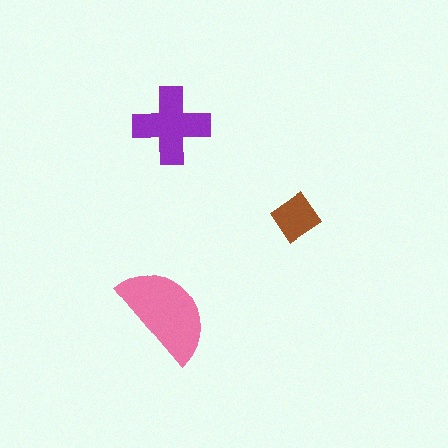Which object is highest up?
The purple cross is topmost.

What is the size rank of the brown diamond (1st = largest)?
3rd.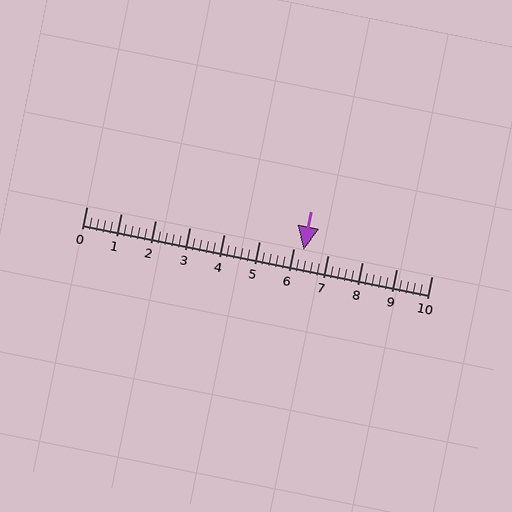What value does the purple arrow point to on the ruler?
The purple arrow points to approximately 6.3.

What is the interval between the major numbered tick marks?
The major tick marks are spaced 1 units apart.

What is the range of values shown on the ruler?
The ruler shows values from 0 to 10.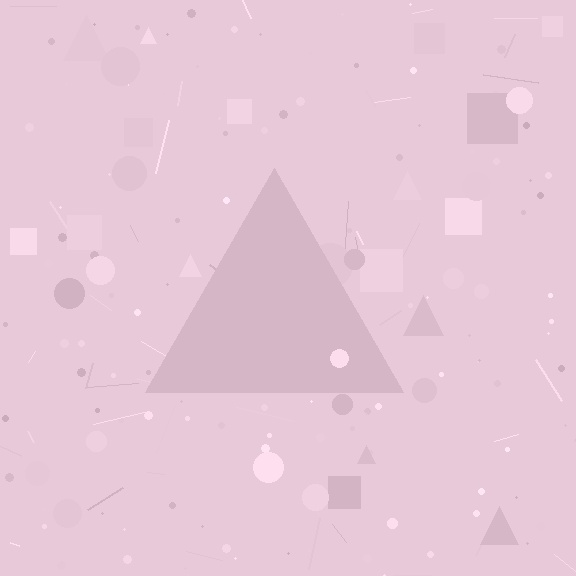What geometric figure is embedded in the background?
A triangle is embedded in the background.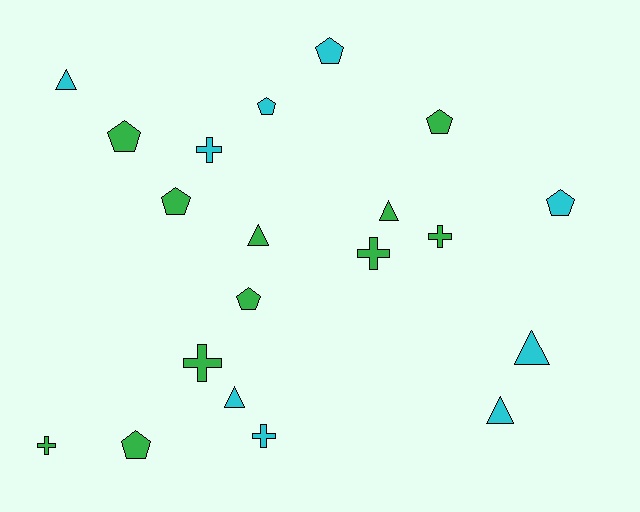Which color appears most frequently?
Green, with 11 objects.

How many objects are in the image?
There are 20 objects.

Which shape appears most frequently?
Pentagon, with 8 objects.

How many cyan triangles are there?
There are 4 cyan triangles.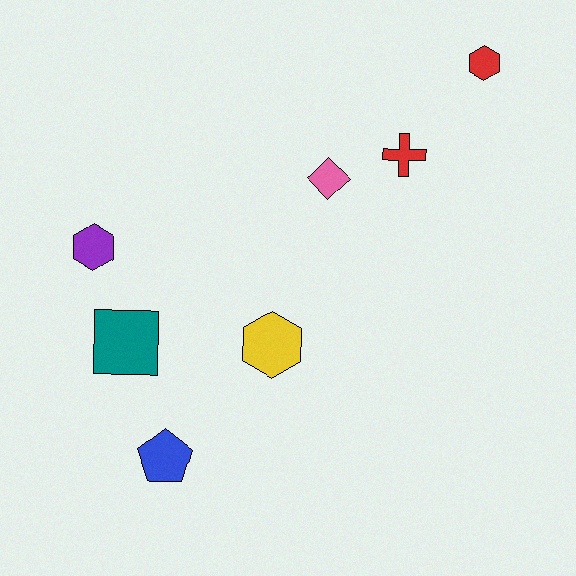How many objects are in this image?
There are 7 objects.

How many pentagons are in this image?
There is 1 pentagon.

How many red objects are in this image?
There are 2 red objects.